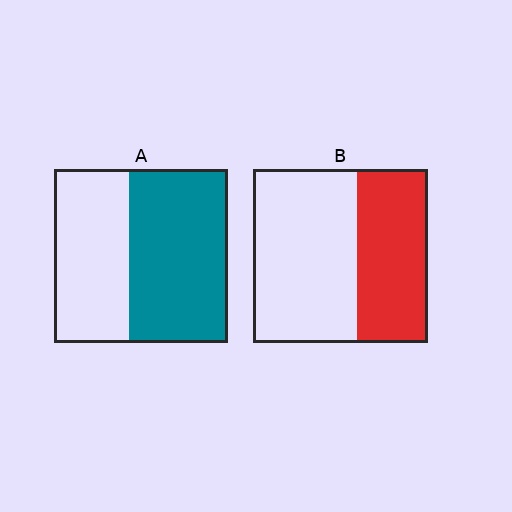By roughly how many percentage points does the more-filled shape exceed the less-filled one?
By roughly 15 percentage points (A over B).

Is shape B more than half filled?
No.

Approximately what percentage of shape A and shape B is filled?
A is approximately 55% and B is approximately 40%.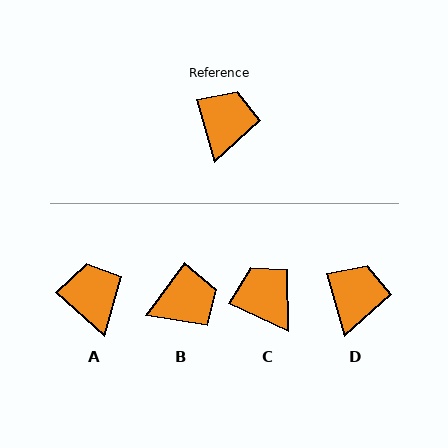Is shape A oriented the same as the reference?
No, it is off by about 32 degrees.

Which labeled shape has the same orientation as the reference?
D.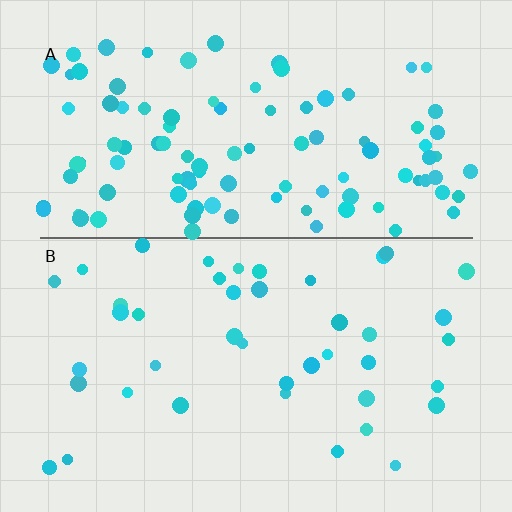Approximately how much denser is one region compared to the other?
Approximately 2.5× — region A over region B.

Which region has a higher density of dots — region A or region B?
A (the top).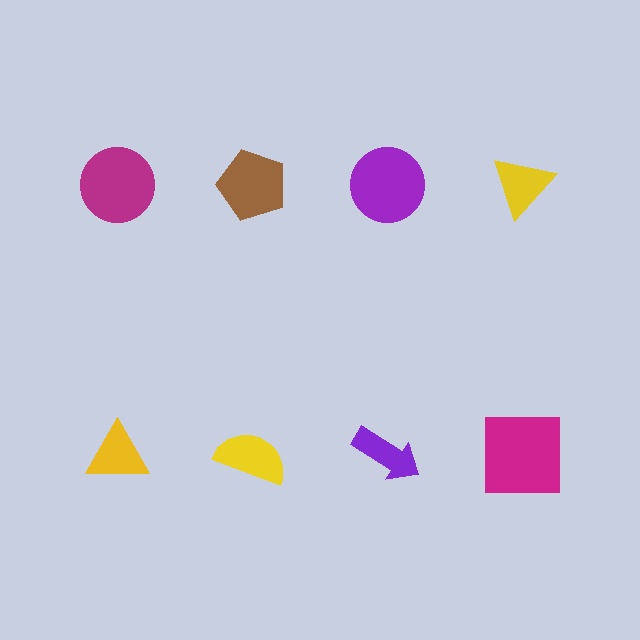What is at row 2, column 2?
A yellow semicircle.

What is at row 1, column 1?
A magenta circle.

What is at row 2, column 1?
A yellow triangle.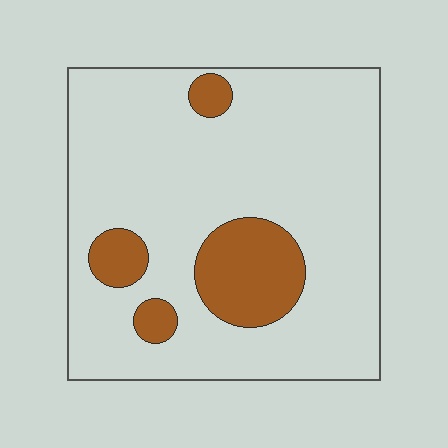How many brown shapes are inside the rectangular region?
4.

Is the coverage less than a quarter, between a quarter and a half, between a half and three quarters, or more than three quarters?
Less than a quarter.